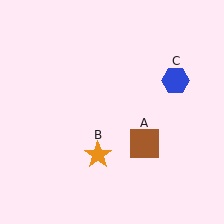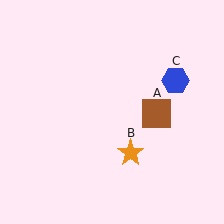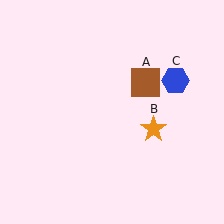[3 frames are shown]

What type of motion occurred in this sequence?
The brown square (object A), orange star (object B) rotated counterclockwise around the center of the scene.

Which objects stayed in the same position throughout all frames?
Blue hexagon (object C) remained stationary.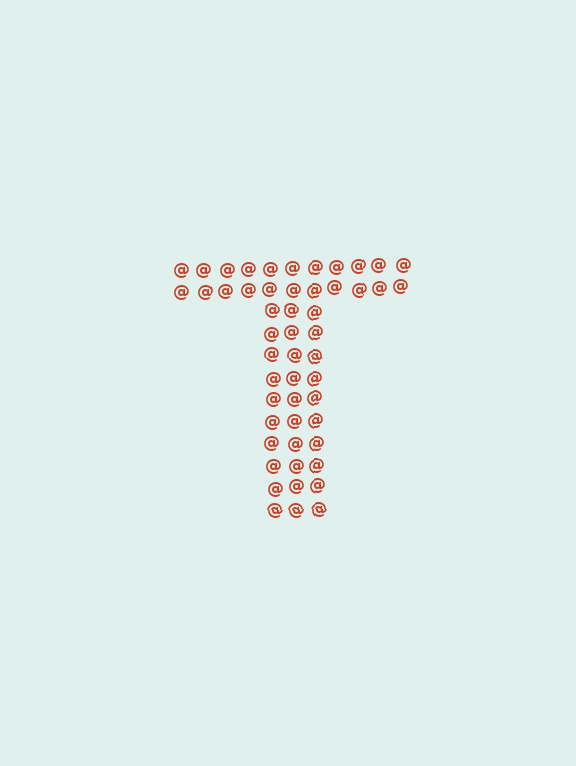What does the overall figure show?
The overall figure shows the letter T.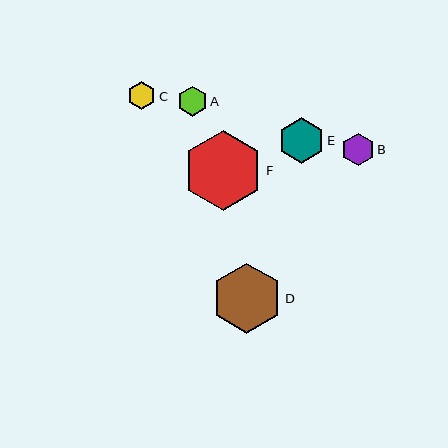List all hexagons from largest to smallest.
From largest to smallest: F, D, E, B, A, C.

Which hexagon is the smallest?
Hexagon C is the smallest with a size of approximately 28 pixels.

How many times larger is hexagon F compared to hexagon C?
Hexagon F is approximately 2.9 times the size of hexagon C.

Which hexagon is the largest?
Hexagon F is the largest with a size of approximately 80 pixels.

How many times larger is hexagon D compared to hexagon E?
Hexagon D is approximately 1.5 times the size of hexagon E.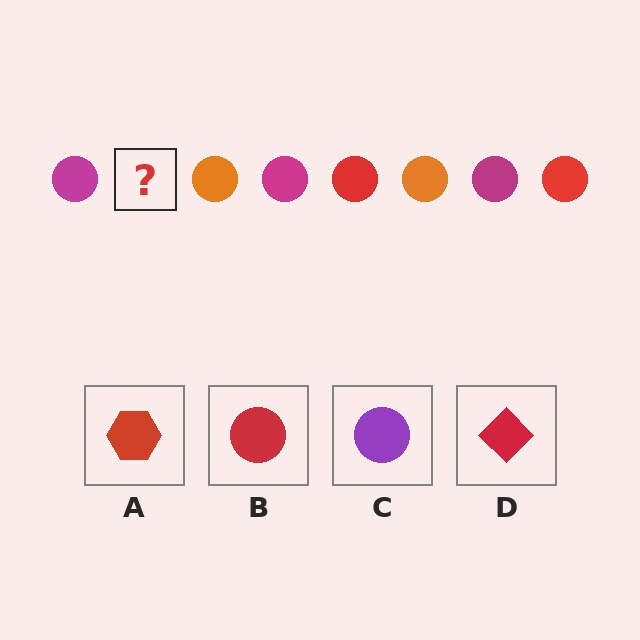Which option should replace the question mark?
Option B.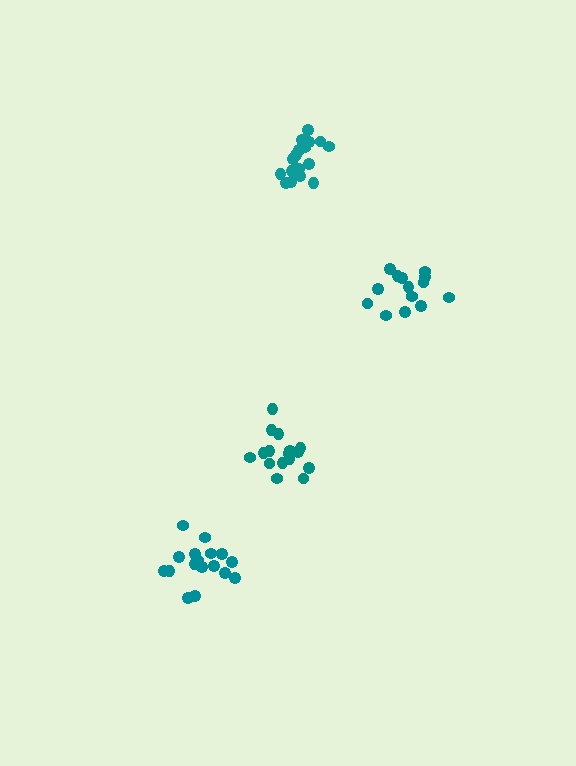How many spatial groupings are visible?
There are 4 spatial groupings.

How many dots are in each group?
Group 1: 17 dots, Group 2: 14 dots, Group 3: 18 dots, Group 4: 17 dots (66 total).